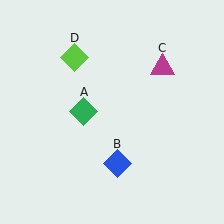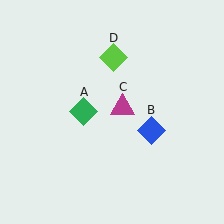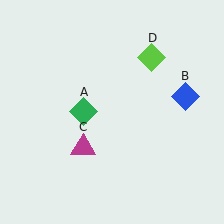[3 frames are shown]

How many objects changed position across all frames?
3 objects changed position: blue diamond (object B), magenta triangle (object C), lime diamond (object D).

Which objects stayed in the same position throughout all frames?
Green diamond (object A) remained stationary.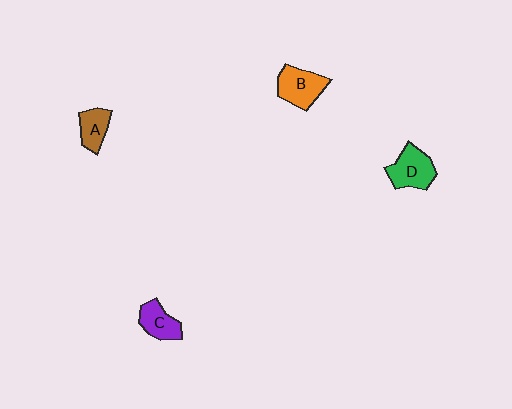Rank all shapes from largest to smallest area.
From largest to smallest: B (orange), D (green), C (purple), A (brown).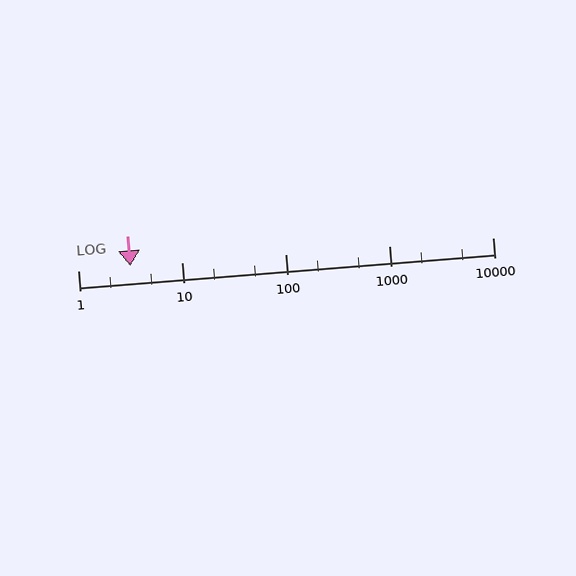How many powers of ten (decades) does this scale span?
The scale spans 4 decades, from 1 to 10000.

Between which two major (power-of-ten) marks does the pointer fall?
The pointer is between 1 and 10.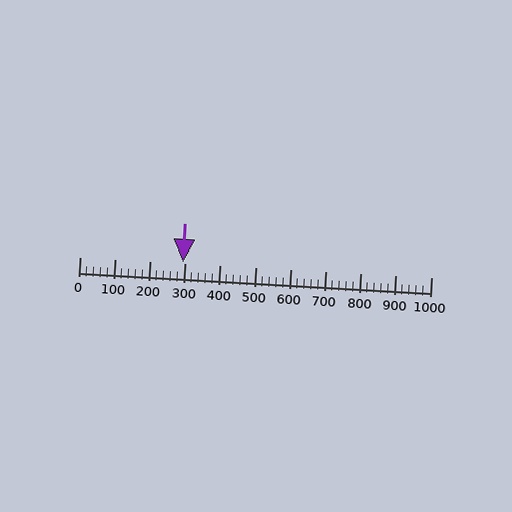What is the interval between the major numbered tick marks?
The major tick marks are spaced 100 units apart.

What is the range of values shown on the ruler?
The ruler shows values from 0 to 1000.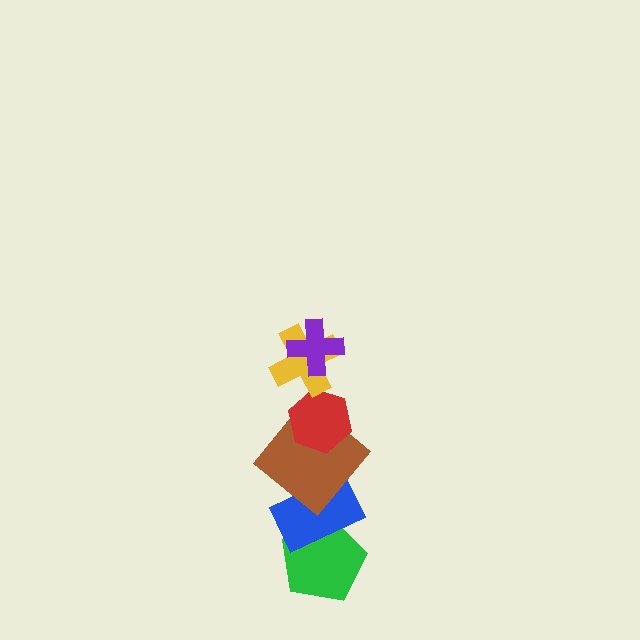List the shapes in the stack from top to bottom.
From top to bottom: the purple cross, the yellow cross, the red hexagon, the brown diamond, the blue rectangle, the green pentagon.